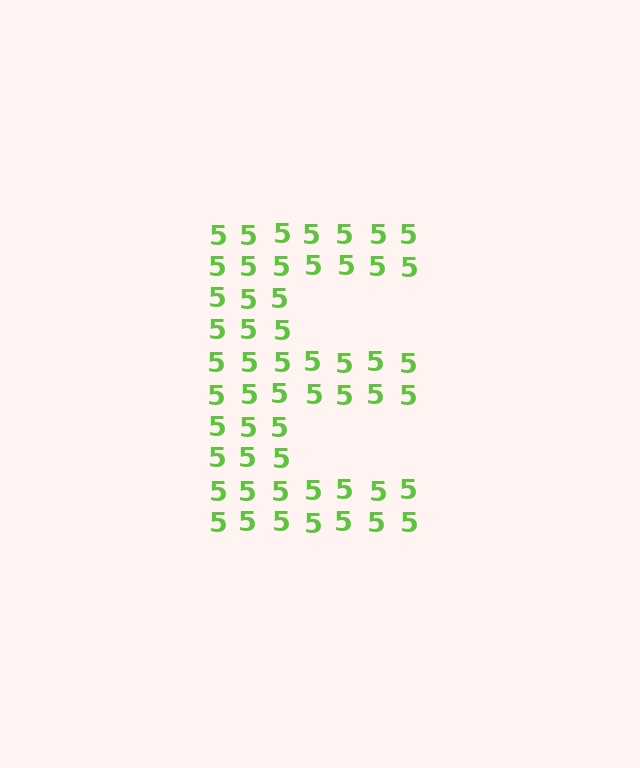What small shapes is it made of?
It is made of small digit 5's.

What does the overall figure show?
The overall figure shows the letter E.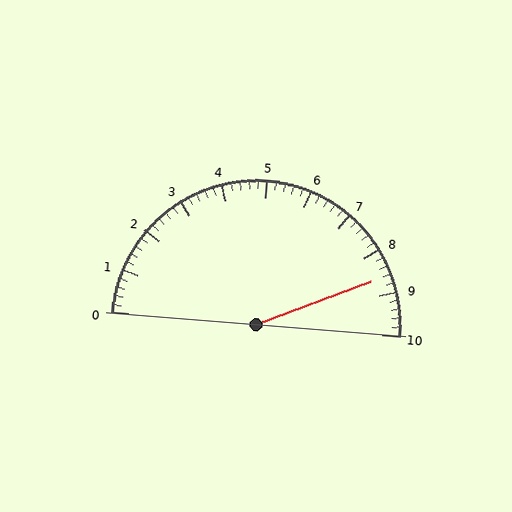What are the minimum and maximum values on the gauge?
The gauge ranges from 0 to 10.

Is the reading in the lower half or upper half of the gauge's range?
The reading is in the upper half of the range (0 to 10).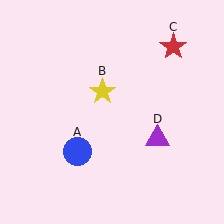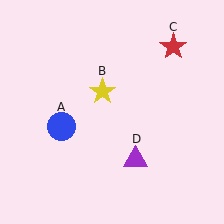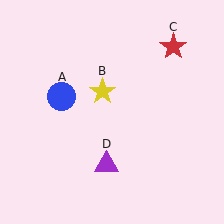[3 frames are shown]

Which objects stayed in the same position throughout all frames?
Yellow star (object B) and red star (object C) remained stationary.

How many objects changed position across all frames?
2 objects changed position: blue circle (object A), purple triangle (object D).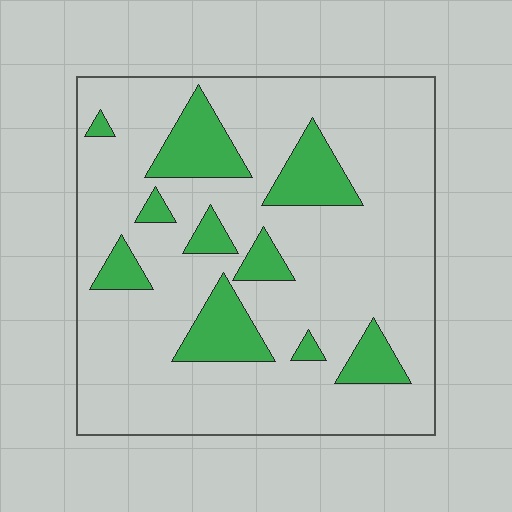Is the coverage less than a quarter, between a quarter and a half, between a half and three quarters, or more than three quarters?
Less than a quarter.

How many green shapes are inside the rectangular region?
10.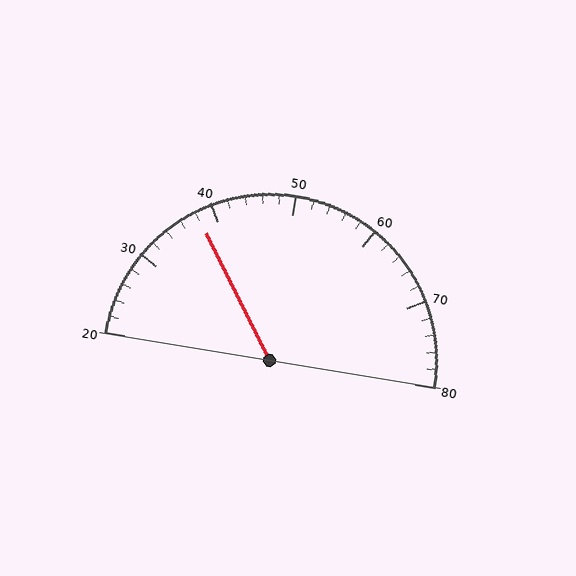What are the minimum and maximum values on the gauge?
The gauge ranges from 20 to 80.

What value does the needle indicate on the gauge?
The needle indicates approximately 38.